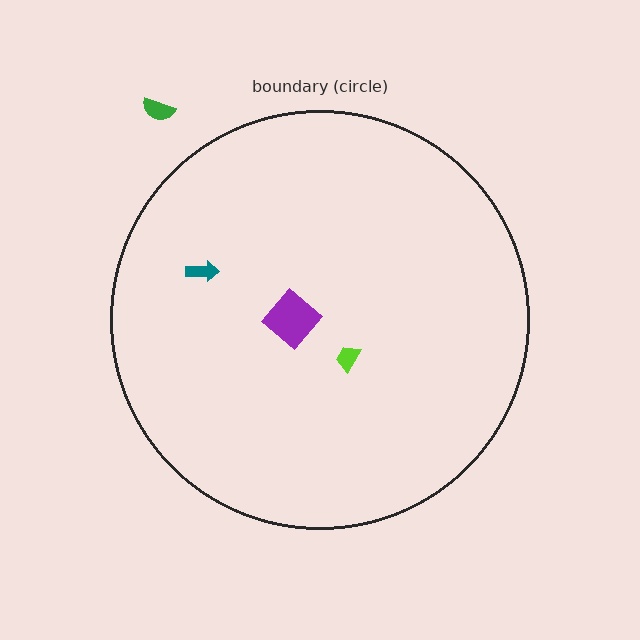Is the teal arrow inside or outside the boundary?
Inside.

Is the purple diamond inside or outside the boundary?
Inside.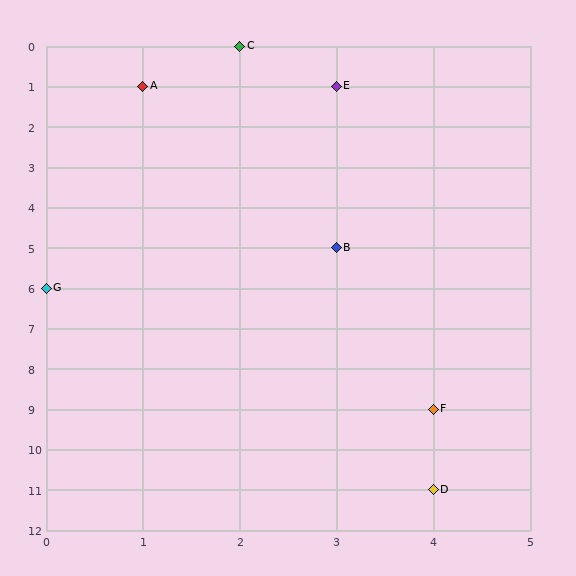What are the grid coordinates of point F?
Point F is at grid coordinates (4, 9).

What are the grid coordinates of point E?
Point E is at grid coordinates (3, 1).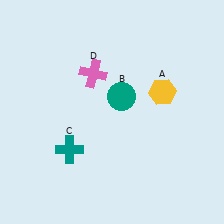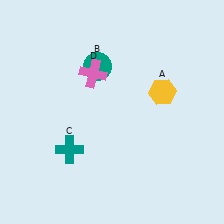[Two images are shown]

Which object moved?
The teal circle (B) moved up.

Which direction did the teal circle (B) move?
The teal circle (B) moved up.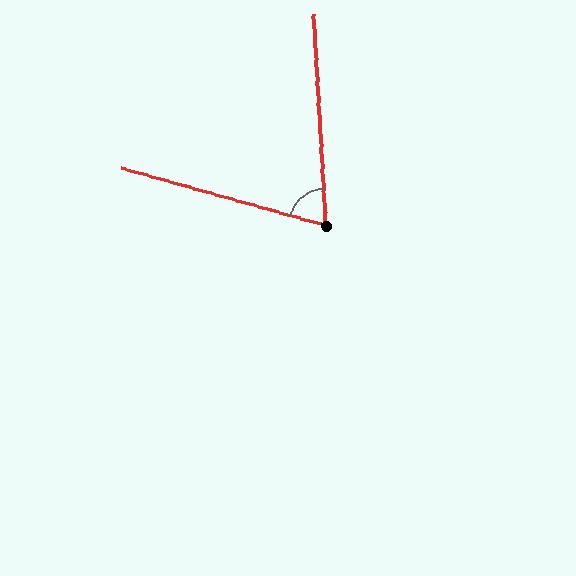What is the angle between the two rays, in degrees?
Approximately 71 degrees.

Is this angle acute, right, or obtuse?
It is acute.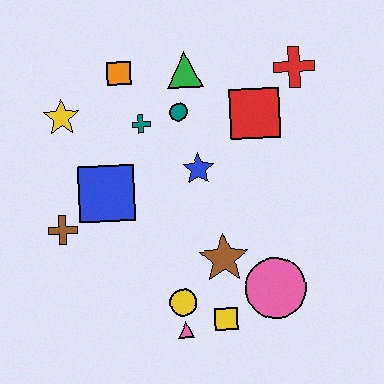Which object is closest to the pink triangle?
The yellow circle is closest to the pink triangle.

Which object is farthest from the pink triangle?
The red cross is farthest from the pink triangle.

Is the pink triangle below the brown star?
Yes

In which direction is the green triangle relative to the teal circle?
The green triangle is above the teal circle.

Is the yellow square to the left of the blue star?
No